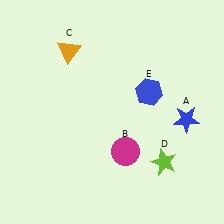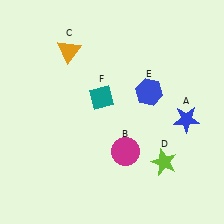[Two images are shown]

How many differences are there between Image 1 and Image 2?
There is 1 difference between the two images.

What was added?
A teal diamond (F) was added in Image 2.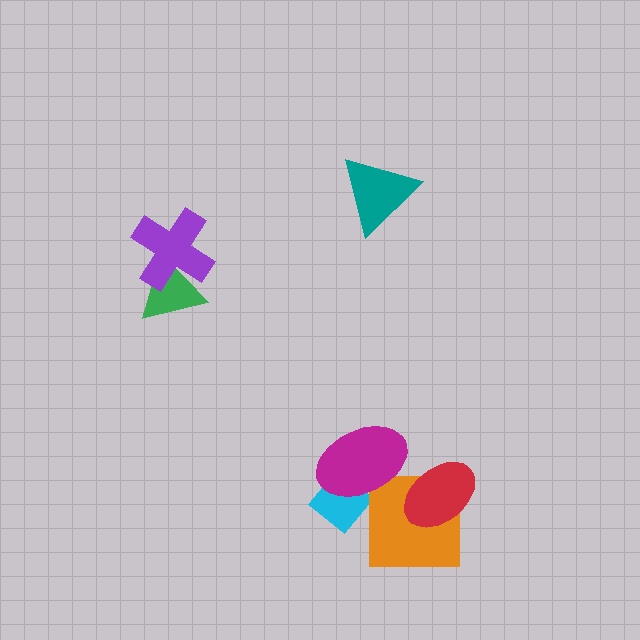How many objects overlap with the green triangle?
1 object overlaps with the green triangle.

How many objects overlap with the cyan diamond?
1 object overlaps with the cyan diamond.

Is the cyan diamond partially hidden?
Yes, it is partially covered by another shape.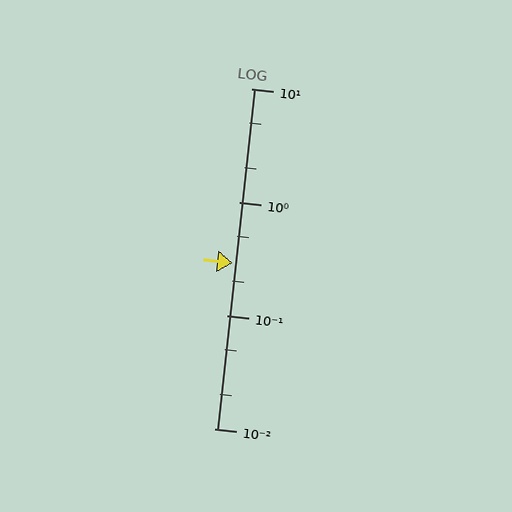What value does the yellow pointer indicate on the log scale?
The pointer indicates approximately 0.29.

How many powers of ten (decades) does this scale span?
The scale spans 3 decades, from 0.01 to 10.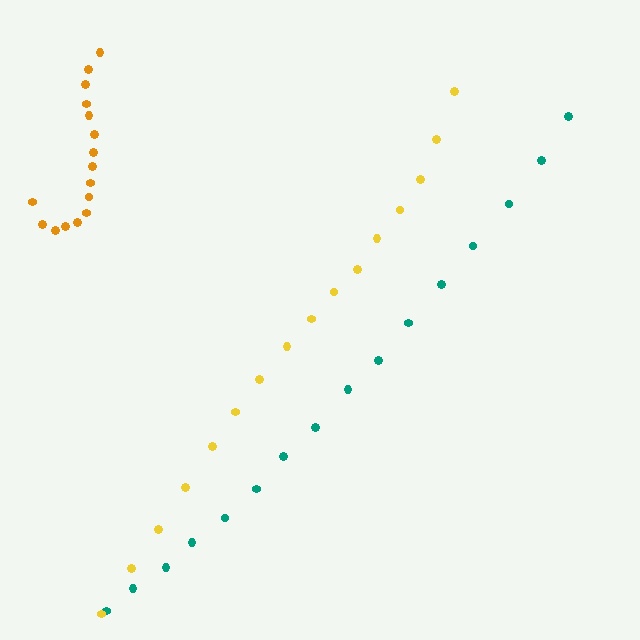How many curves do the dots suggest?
There are 3 distinct paths.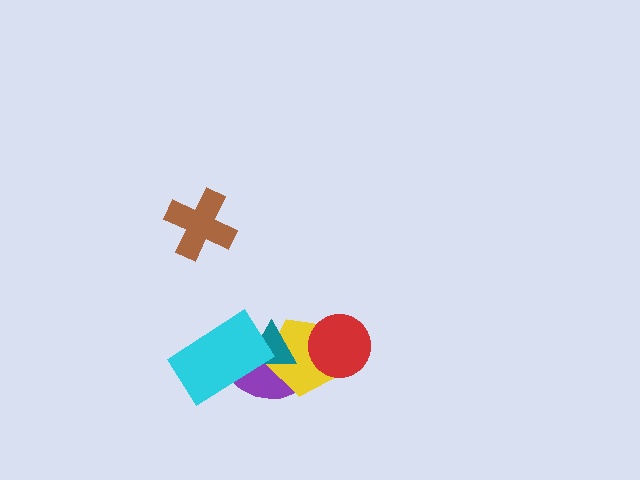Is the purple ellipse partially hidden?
Yes, it is partially covered by another shape.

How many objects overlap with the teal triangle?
3 objects overlap with the teal triangle.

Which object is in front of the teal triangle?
The cyan rectangle is in front of the teal triangle.